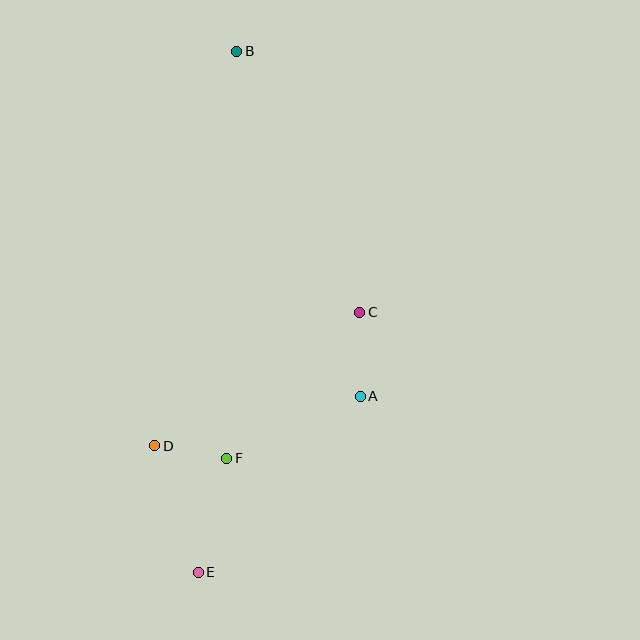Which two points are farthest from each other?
Points B and E are farthest from each other.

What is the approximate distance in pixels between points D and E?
The distance between D and E is approximately 134 pixels.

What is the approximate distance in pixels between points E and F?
The distance between E and F is approximately 118 pixels.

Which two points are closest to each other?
Points D and F are closest to each other.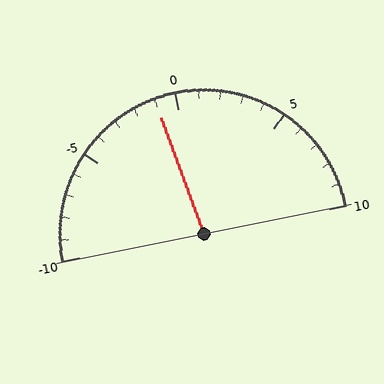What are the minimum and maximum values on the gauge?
The gauge ranges from -10 to 10.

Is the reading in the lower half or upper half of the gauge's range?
The reading is in the lower half of the range (-10 to 10).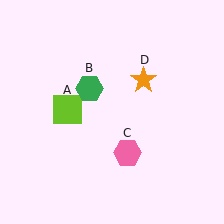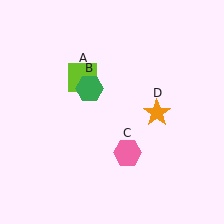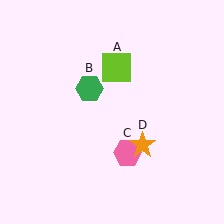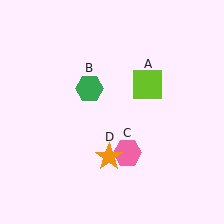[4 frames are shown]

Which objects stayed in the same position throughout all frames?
Green hexagon (object B) and pink hexagon (object C) remained stationary.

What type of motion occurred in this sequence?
The lime square (object A), orange star (object D) rotated clockwise around the center of the scene.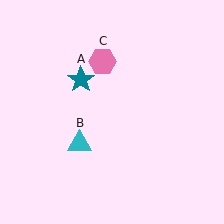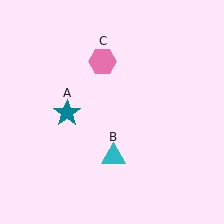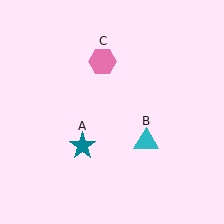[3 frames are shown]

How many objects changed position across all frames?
2 objects changed position: teal star (object A), cyan triangle (object B).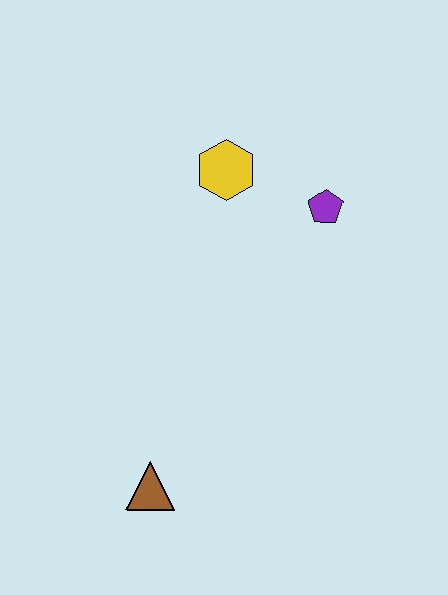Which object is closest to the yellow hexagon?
The purple pentagon is closest to the yellow hexagon.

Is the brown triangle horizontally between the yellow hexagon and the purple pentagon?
No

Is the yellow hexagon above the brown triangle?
Yes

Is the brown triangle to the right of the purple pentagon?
No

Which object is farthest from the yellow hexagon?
The brown triangle is farthest from the yellow hexagon.